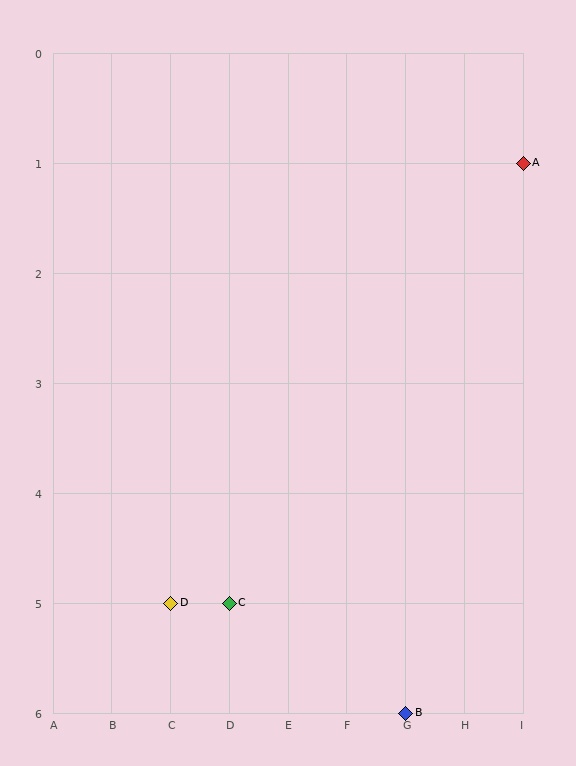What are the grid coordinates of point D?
Point D is at grid coordinates (C, 5).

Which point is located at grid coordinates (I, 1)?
Point A is at (I, 1).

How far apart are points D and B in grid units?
Points D and B are 4 columns and 1 row apart (about 4.1 grid units diagonally).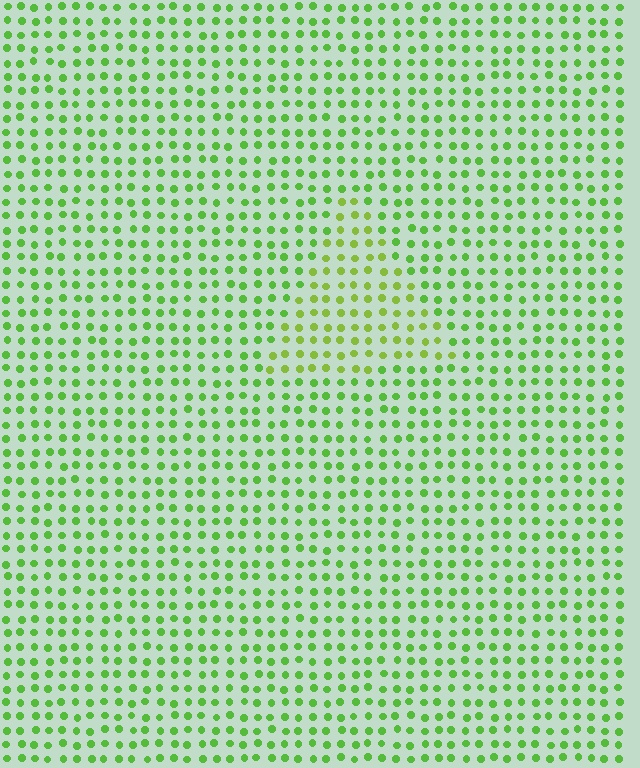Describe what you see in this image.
The image is filled with small lime elements in a uniform arrangement. A triangle-shaped region is visible where the elements are tinted to a slightly different hue, forming a subtle color boundary.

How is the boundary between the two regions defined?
The boundary is defined purely by a slight shift in hue (about 23 degrees). Spacing, size, and orientation are identical on both sides.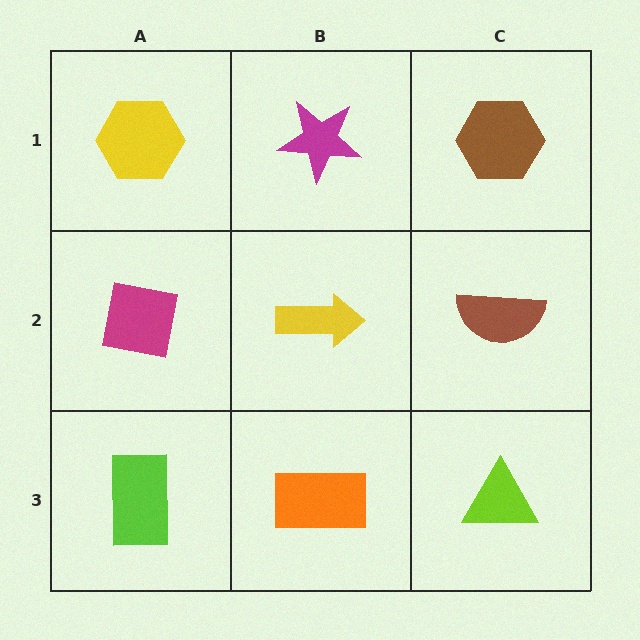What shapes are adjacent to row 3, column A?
A magenta square (row 2, column A), an orange rectangle (row 3, column B).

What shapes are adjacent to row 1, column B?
A yellow arrow (row 2, column B), a yellow hexagon (row 1, column A), a brown hexagon (row 1, column C).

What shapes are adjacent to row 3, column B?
A yellow arrow (row 2, column B), a lime rectangle (row 3, column A), a lime triangle (row 3, column C).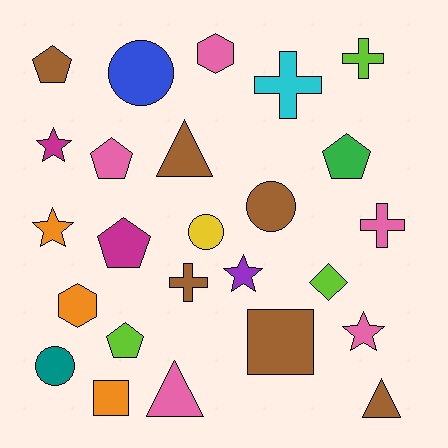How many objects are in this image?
There are 25 objects.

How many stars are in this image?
There are 4 stars.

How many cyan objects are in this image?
There is 1 cyan object.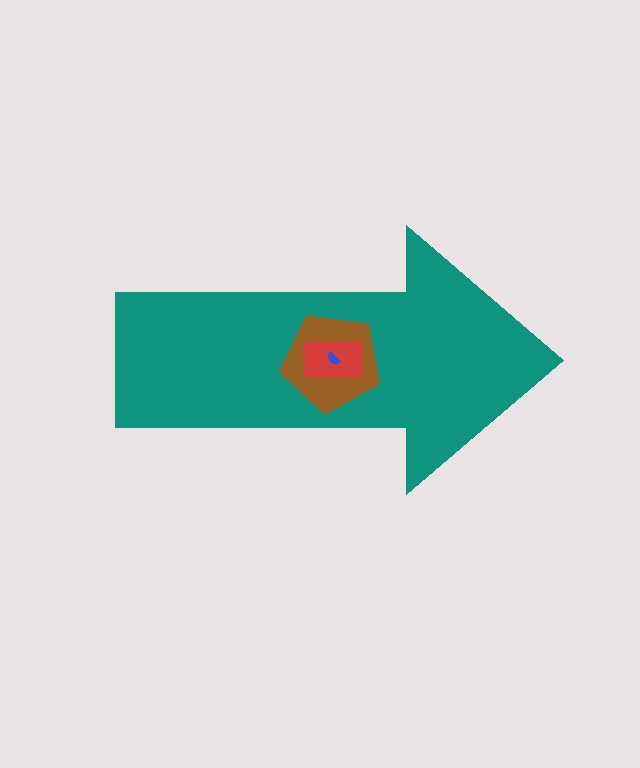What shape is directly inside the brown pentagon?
The red rectangle.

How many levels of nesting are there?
4.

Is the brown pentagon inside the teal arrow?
Yes.